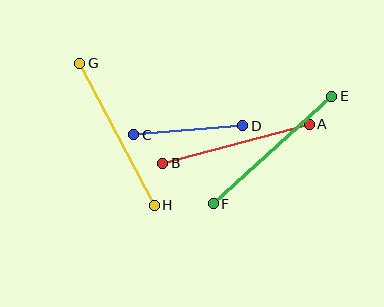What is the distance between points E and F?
The distance is approximately 160 pixels.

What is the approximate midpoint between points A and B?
The midpoint is at approximately (236, 144) pixels.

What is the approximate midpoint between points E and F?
The midpoint is at approximately (272, 150) pixels.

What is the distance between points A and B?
The distance is approximately 151 pixels.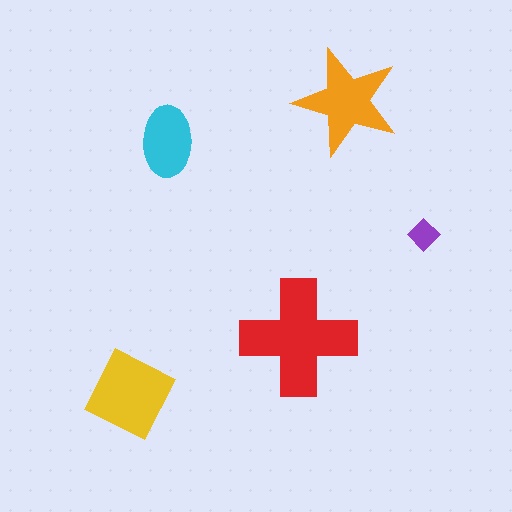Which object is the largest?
The red cross.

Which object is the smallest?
The purple diamond.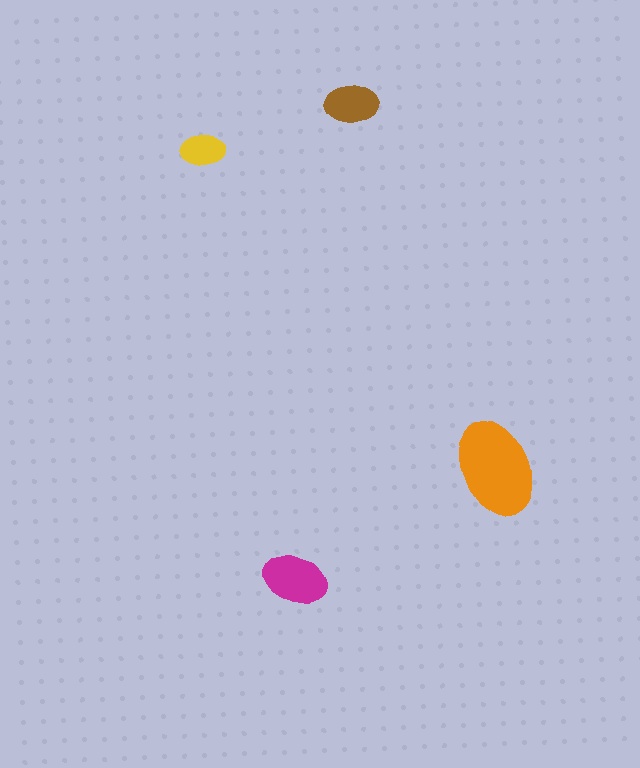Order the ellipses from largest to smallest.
the orange one, the magenta one, the brown one, the yellow one.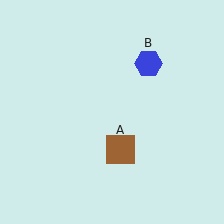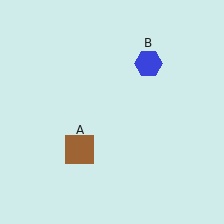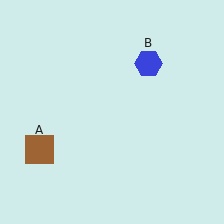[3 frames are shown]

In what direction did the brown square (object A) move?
The brown square (object A) moved left.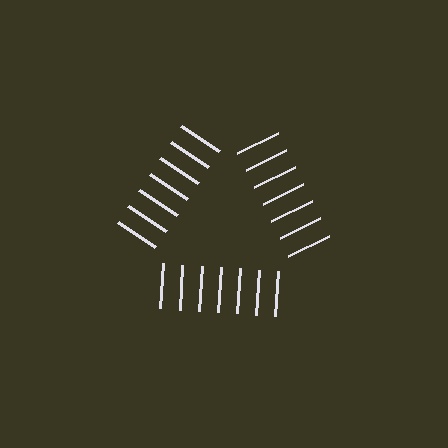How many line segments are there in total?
21 — 7 along each of the 3 edges.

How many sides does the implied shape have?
3 sides — the line-ends trace a triangle.